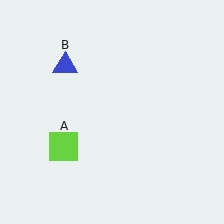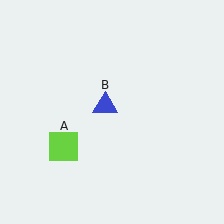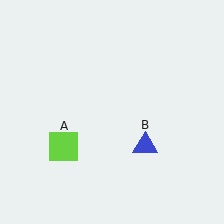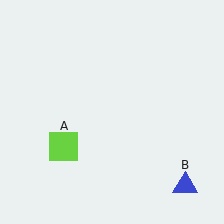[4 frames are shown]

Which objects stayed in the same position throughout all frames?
Lime square (object A) remained stationary.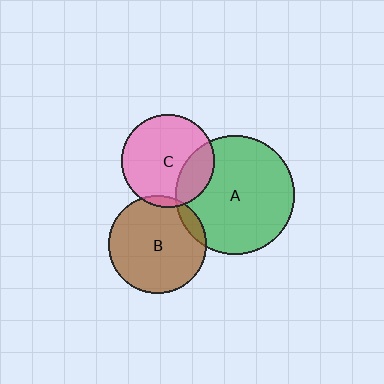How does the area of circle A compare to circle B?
Approximately 1.5 times.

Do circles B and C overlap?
Yes.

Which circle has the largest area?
Circle A (green).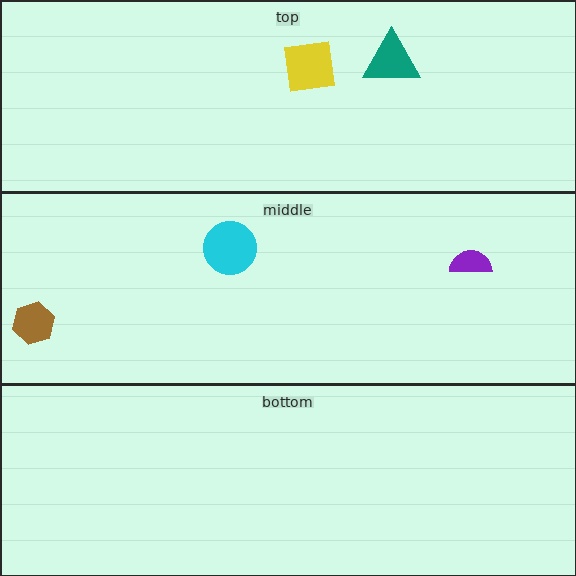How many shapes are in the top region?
2.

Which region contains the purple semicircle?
The middle region.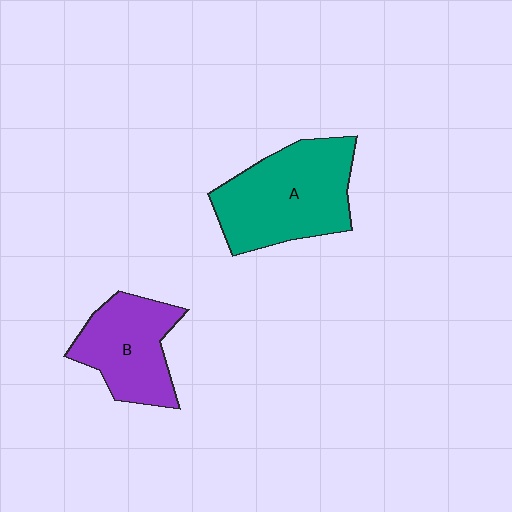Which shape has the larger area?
Shape A (teal).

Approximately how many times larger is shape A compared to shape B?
Approximately 1.4 times.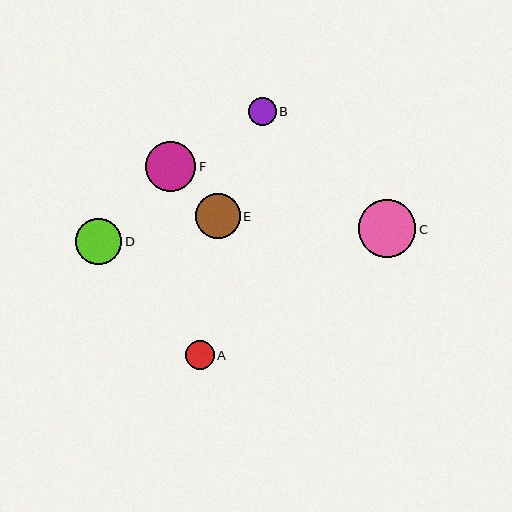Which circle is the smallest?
Circle B is the smallest with a size of approximately 28 pixels.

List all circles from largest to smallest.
From largest to smallest: C, F, D, E, A, B.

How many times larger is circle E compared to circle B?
Circle E is approximately 1.6 times the size of circle B.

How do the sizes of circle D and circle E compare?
Circle D and circle E are approximately the same size.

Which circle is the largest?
Circle C is the largest with a size of approximately 58 pixels.